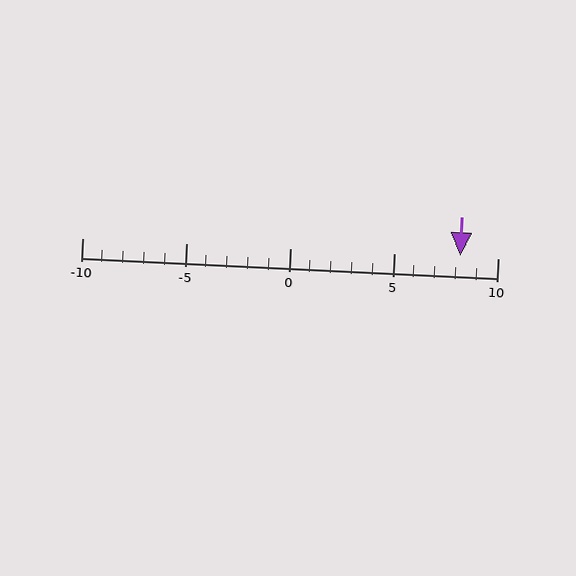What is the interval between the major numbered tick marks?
The major tick marks are spaced 5 units apart.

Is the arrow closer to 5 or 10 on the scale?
The arrow is closer to 10.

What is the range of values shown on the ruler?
The ruler shows values from -10 to 10.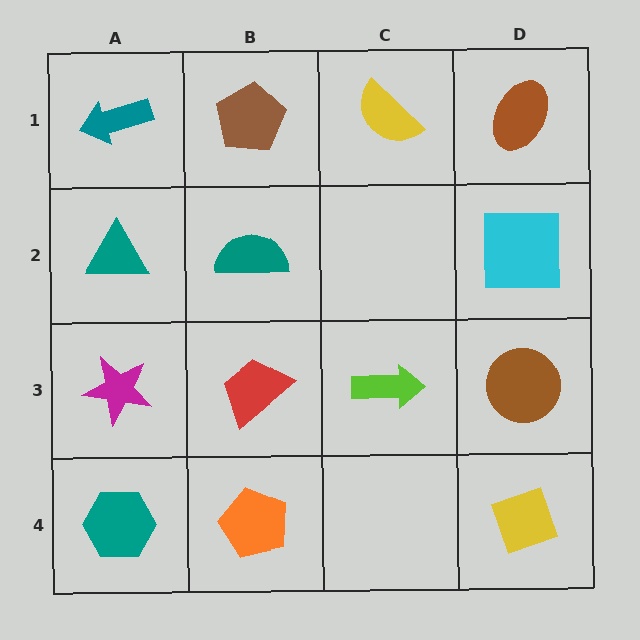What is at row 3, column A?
A magenta star.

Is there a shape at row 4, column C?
No, that cell is empty.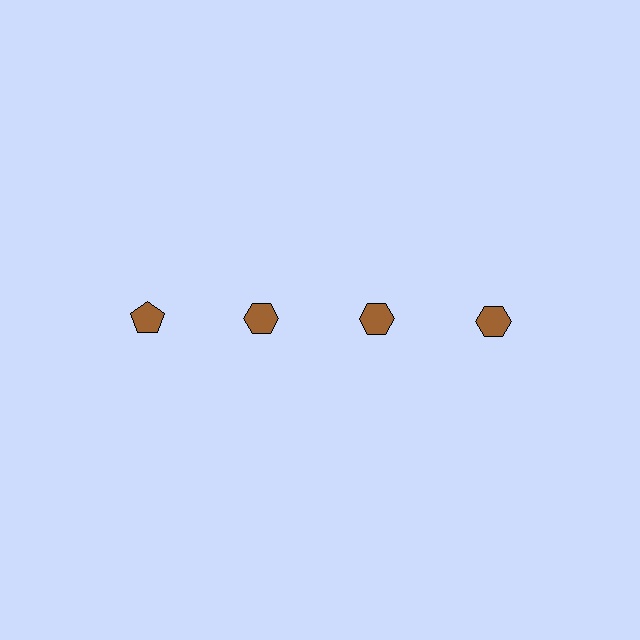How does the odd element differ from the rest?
It has a different shape: pentagon instead of hexagon.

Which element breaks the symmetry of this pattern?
The brown pentagon in the top row, leftmost column breaks the symmetry. All other shapes are brown hexagons.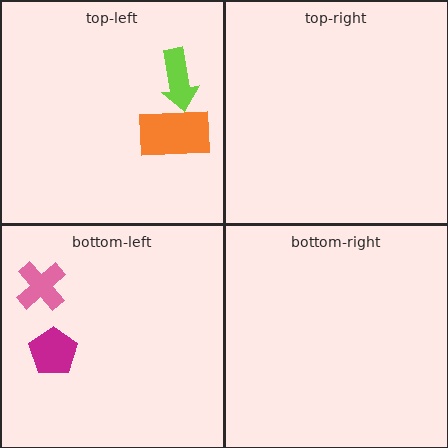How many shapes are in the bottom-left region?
2.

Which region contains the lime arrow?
The top-left region.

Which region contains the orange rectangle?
The top-left region.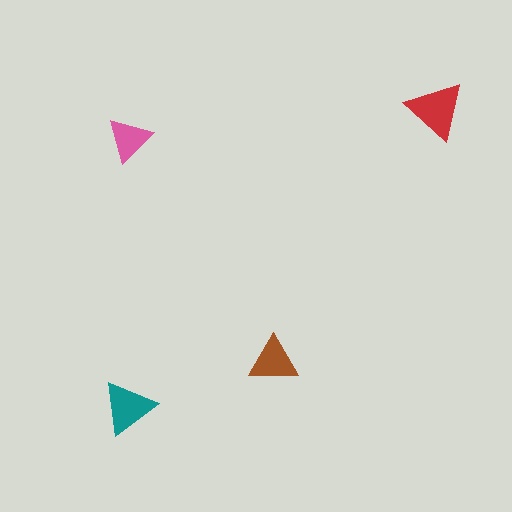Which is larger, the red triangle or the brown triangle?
The red one.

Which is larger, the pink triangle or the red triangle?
The red one.